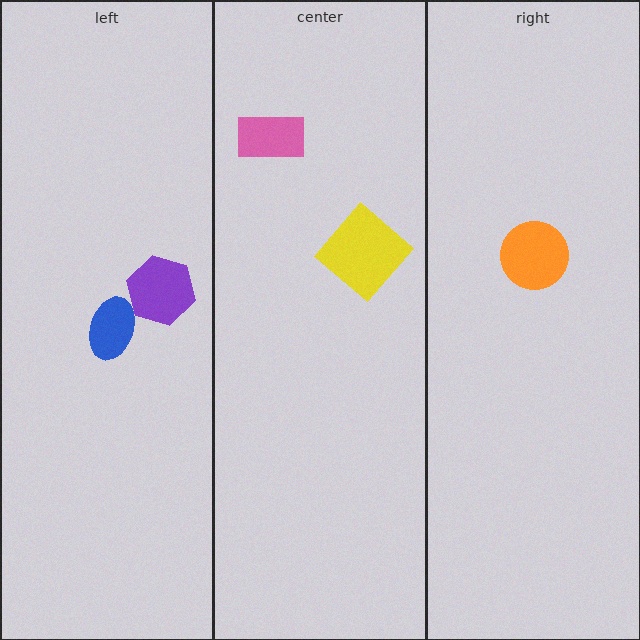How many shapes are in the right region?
1.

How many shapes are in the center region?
2.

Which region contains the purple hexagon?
The left region.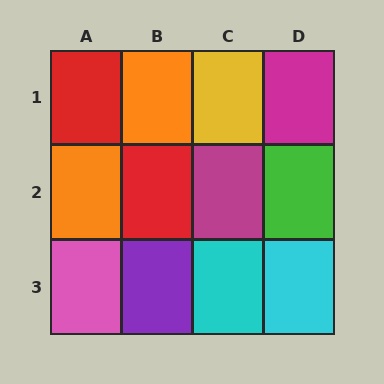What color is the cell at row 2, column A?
Orange.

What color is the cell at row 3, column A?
Pink.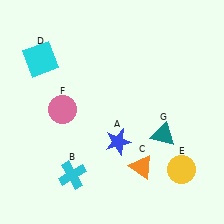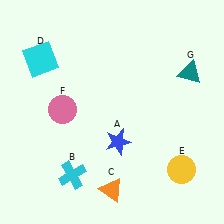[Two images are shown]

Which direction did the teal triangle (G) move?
The teal triangle (G) moved up.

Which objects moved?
The objects that moved are: the orange triangle (C), the teal triangle (G).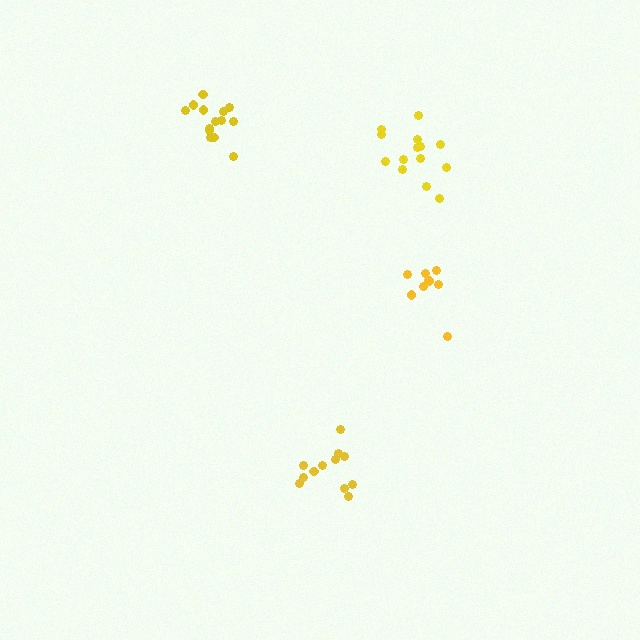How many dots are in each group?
Group 1: 8 dots, Group 2: 14 dots, Group 3: 14 dots, Group 4: 12 dots (48 total).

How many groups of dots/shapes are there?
There are 4 groups.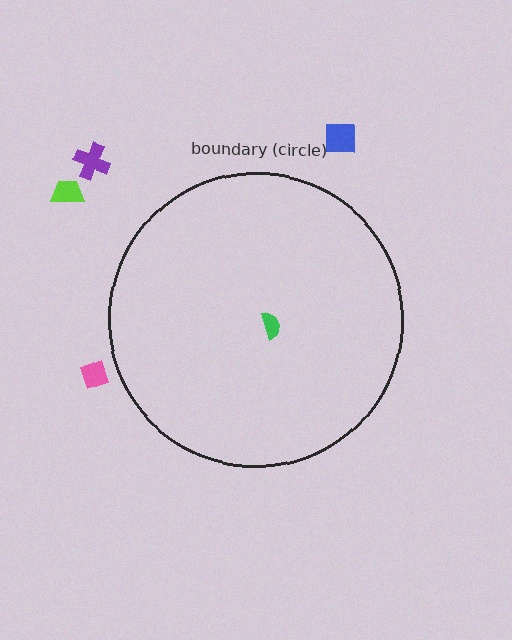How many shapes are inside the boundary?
1 inside, 4 outside.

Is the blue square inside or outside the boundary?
Outside.